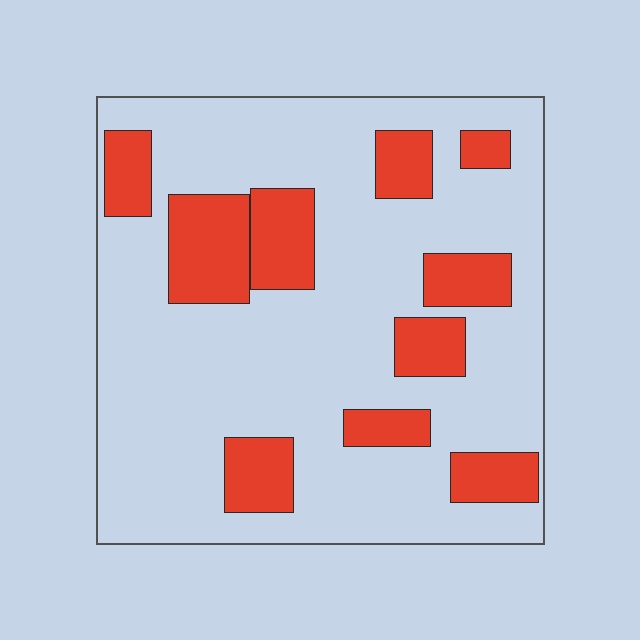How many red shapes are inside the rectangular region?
10.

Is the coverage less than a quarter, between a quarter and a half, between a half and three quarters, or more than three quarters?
Less than a quarter.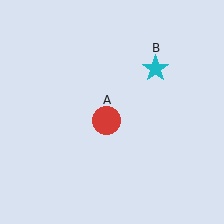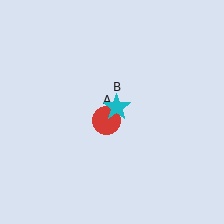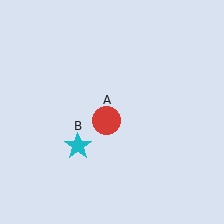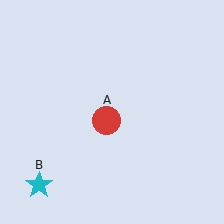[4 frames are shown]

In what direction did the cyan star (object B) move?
The cyan star (object B) moved down and to the left.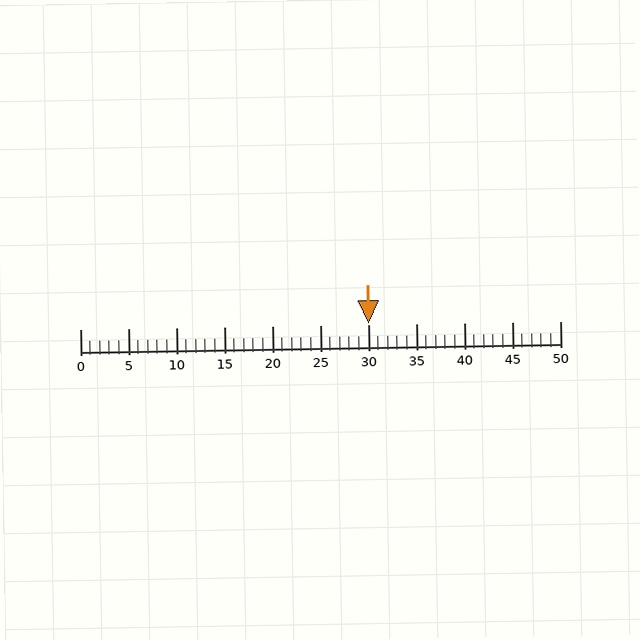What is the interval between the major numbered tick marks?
The major tick marks are spaced 5 units apart.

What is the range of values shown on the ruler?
The ruler shows values from 0 to 50.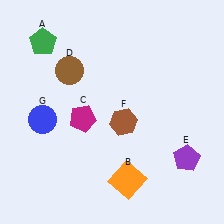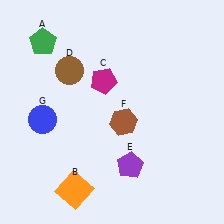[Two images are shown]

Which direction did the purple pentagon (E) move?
The purple pentagon (E) moved left.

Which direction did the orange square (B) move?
The orange square (B) moved left.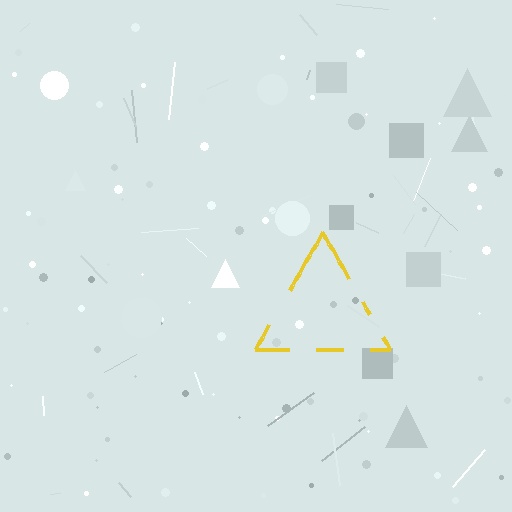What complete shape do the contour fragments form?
The contour fragments form a triangle.